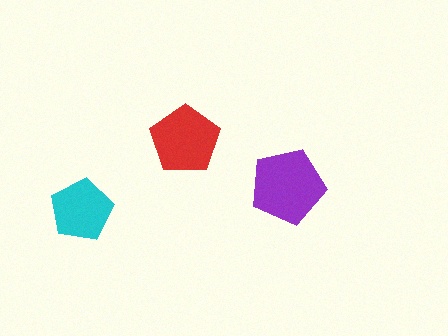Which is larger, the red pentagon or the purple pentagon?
The purple one.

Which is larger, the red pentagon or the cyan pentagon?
The red one.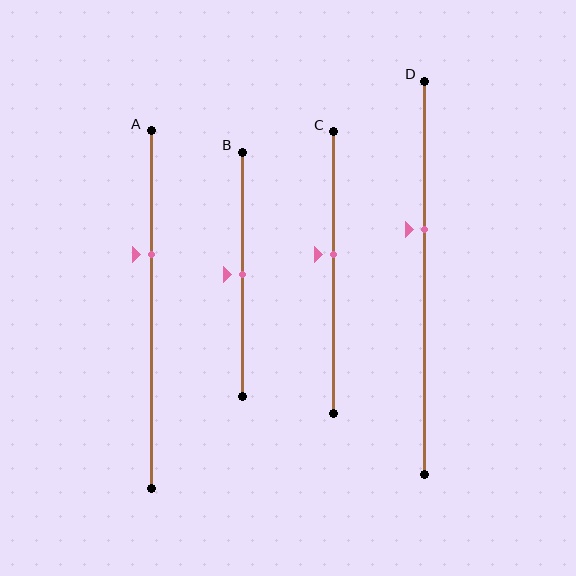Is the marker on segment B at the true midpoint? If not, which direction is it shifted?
Yes, the marker on segment B is at the true midpoint.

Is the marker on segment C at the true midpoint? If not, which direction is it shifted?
No, the marker on segment C is shifted upward by about 6% of the segment length.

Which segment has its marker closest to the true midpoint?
Segment B has its marker closest to the true midpoint.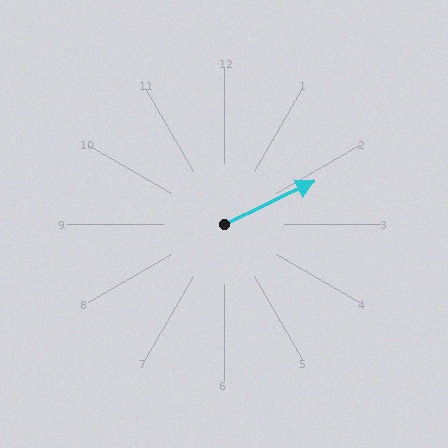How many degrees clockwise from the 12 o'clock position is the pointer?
Approximately 64 degrees.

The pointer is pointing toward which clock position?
Roughly 2 o'clock.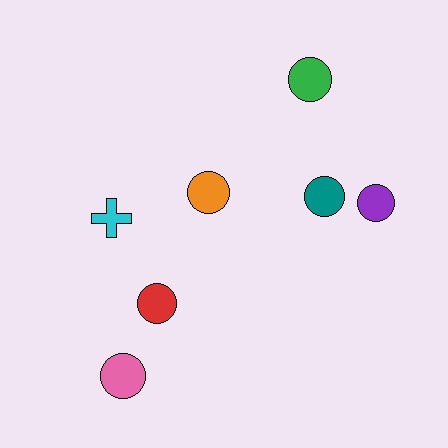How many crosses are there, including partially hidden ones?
There is 1 cross.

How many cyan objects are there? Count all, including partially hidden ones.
There is 1 cyan object.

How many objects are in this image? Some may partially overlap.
There are 7 objects.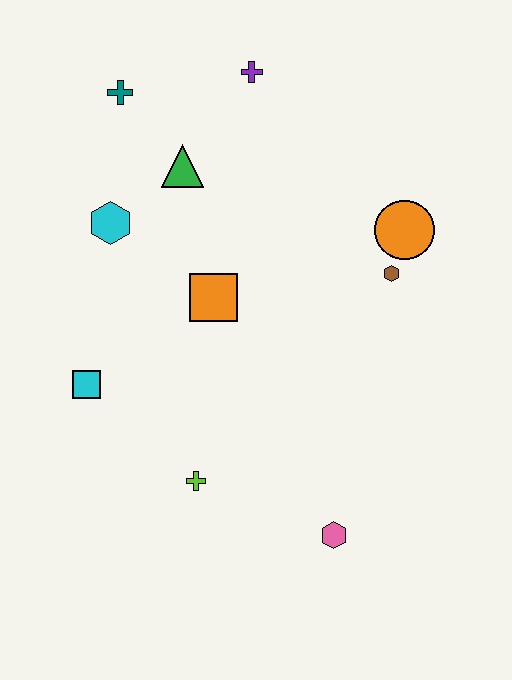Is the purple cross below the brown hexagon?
No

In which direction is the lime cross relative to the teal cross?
The lime cross is below the teal cross.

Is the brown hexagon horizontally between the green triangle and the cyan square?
No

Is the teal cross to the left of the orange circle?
Yes